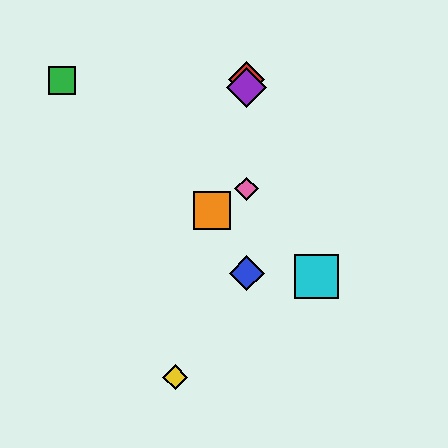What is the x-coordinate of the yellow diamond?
The yellow diamond is at x≈175.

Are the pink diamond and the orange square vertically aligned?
No, the pink diamond is at x≈247 and the orange square is at x≈212.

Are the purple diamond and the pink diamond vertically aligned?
Yes, both are at x≈247.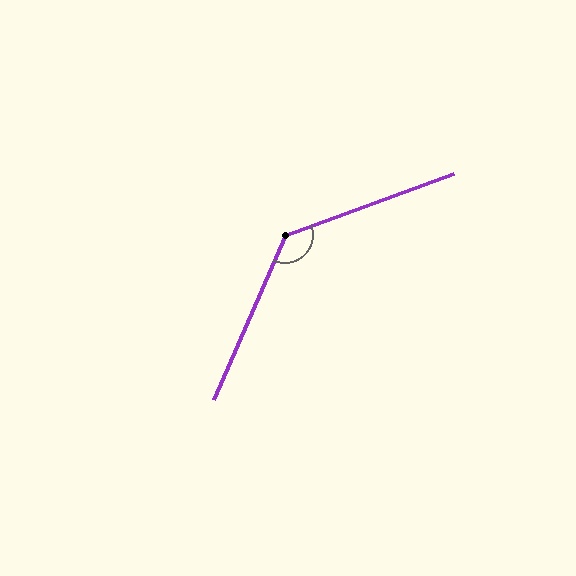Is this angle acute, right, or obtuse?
It is obtuse.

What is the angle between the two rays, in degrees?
Approximately 134 degrees.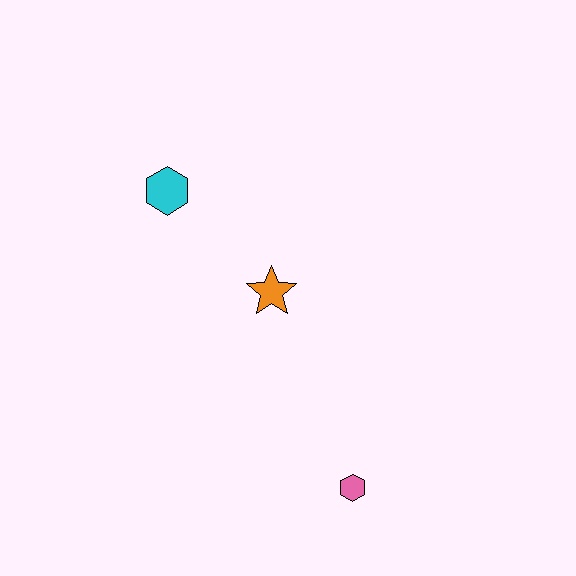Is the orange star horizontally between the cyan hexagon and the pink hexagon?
Yes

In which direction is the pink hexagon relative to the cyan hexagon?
The pink hexagon is below the cyan hexagon.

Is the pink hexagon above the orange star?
No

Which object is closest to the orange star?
The cyan hexagon is closest to the orange star.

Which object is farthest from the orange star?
The pink hexagon is farthest from the orange star.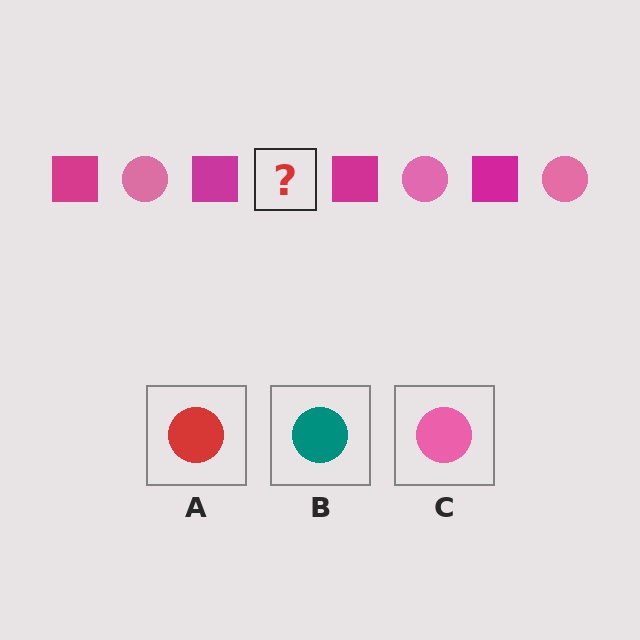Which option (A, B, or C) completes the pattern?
C.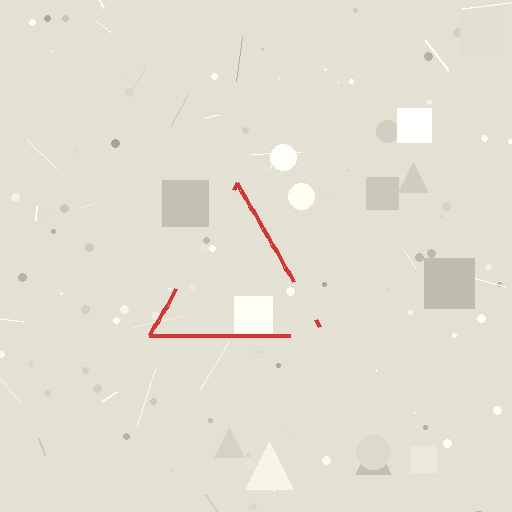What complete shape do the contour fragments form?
The contour fragments form a triangle.